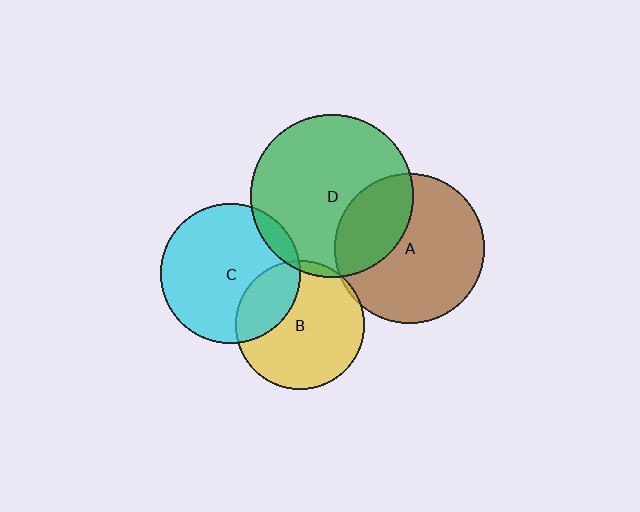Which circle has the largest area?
Circle D (green).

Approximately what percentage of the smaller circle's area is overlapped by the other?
Approximately 25%.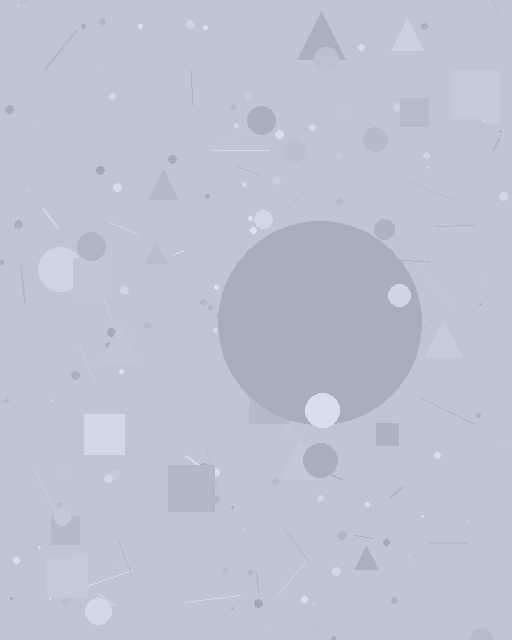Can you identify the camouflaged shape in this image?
The camouflaged shape is a circle.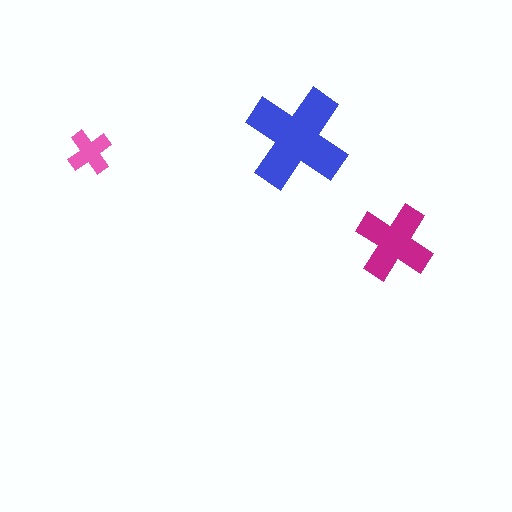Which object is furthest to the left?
The pink cross is leftmost.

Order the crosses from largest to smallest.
the blue one, the magenta one, the pink one.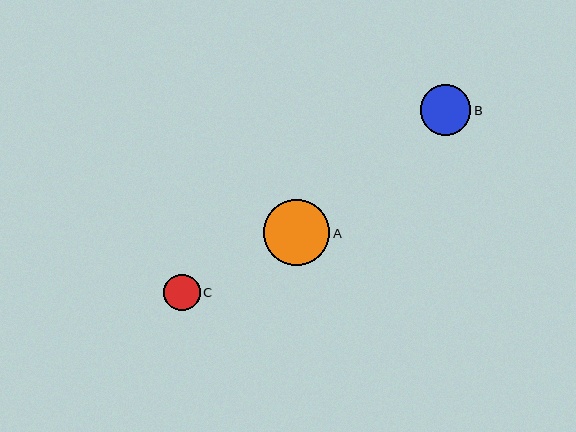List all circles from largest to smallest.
From largest to smallest: A, B, C.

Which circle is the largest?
Circle A is the largest with a size of approximately 66 pixels.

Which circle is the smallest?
Circle C is the smallest with a size of approximately 37 pixels.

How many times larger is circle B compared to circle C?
Circle B is approximately 1.4 times the size of circle C.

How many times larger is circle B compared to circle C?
Circle B is approximately 1.4 times the size of circle C.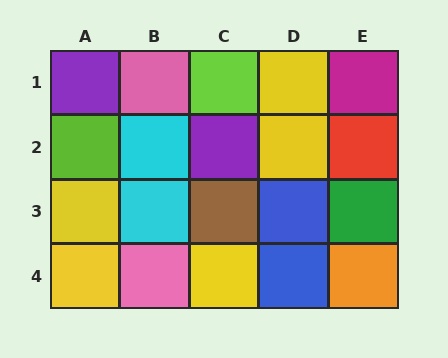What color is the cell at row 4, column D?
Blue.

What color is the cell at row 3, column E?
Green.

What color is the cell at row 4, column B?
Pink.